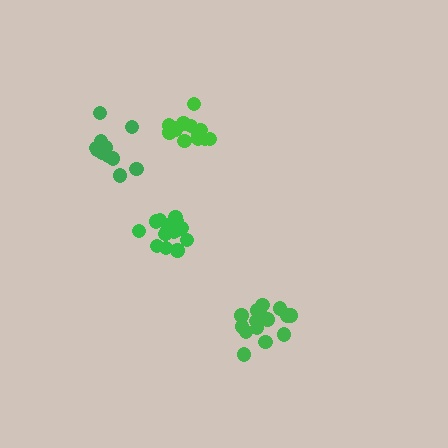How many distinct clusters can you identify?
There are 4 distinct clusters.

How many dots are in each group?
Group 1: 16 dots, Group 2: 15 dots, Group 3: 11 dots, Group 4: 13 dots (55 total).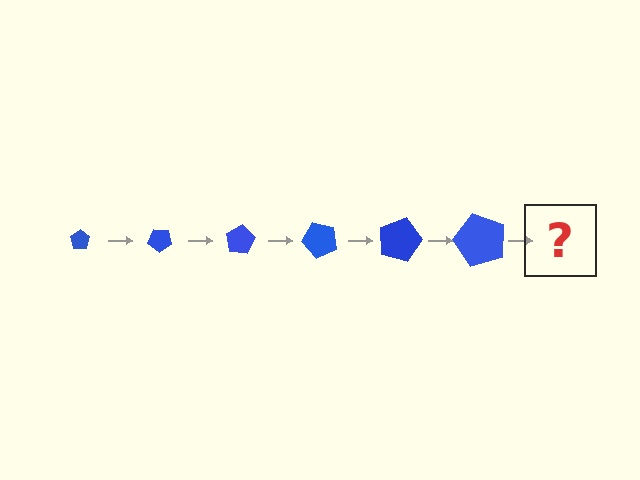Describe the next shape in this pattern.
It should be a pentagon, larger than the previous one and rotated 240 degrees from the start.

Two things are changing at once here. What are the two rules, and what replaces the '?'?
The two rules are that the pentagon grows larger each step and it rotates 40 degrees each step. The '?' should be a pentagon, larger than the previous one and rotated 240 degrees from the start.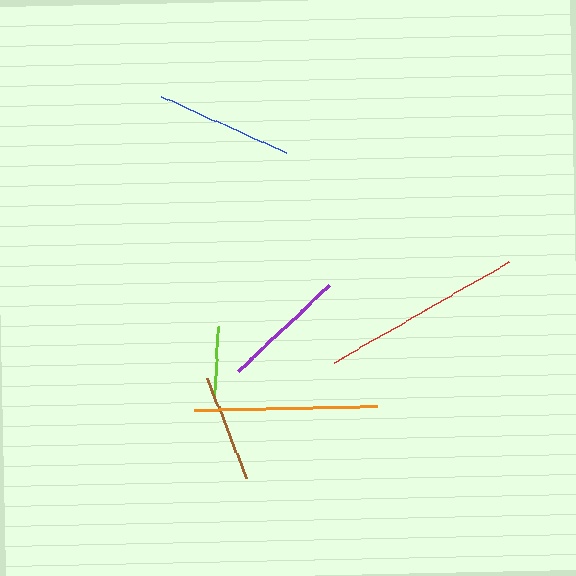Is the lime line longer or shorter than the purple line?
The purple line is longer than the lime line.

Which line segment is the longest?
The red line is the longest at approximately 202 pixels.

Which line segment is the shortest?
The lime line is the shortest at approximately 69 pixels.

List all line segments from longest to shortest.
From longest to shortest: red, orange, blue, purple, brown, lime.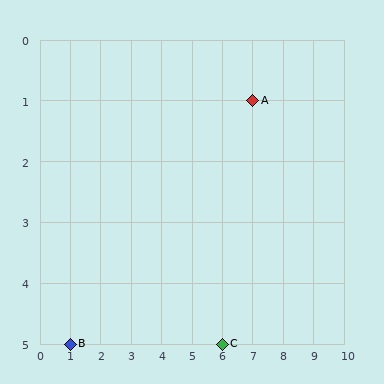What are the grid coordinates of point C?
Point C is at grid coordinates (6, 5).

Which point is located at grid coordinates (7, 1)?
Point A is at (7, 1).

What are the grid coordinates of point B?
Point B is at grid coordinates (1, 5).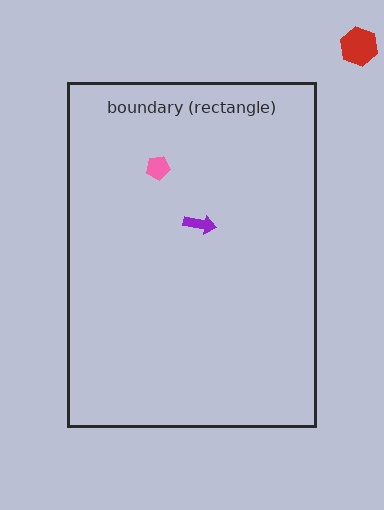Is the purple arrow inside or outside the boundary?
Inside.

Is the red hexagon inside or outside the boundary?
Outside.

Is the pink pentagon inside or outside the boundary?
Inside.